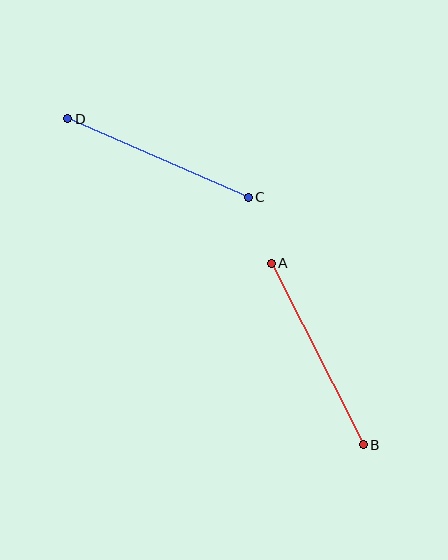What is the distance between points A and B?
The distance is approximately 203 pixels.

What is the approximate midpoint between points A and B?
The midpoint is at approximately (317, 354) pixels.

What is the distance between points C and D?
The distance is approximately 197 pixels.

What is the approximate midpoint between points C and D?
The midpoint is at approximately (158, 158) pixels.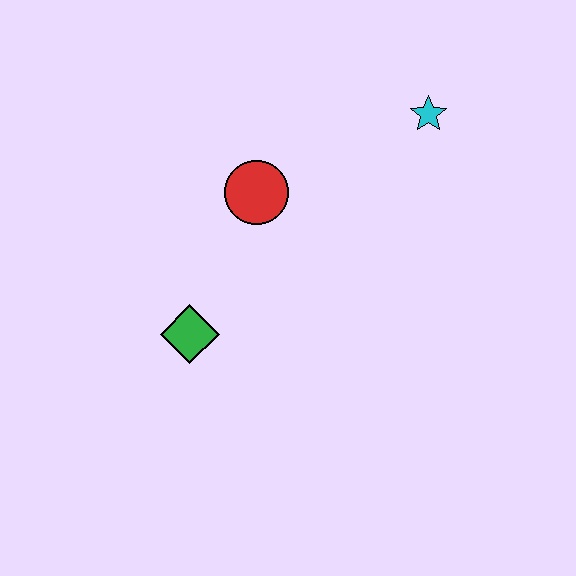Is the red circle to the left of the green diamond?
No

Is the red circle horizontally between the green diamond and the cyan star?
Yes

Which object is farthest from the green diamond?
The cyan star is farthest from the green diamond.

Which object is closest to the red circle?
The green diamond is closest to the red circle.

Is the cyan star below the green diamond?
No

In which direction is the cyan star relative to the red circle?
The cyan star is to the right of the red circle.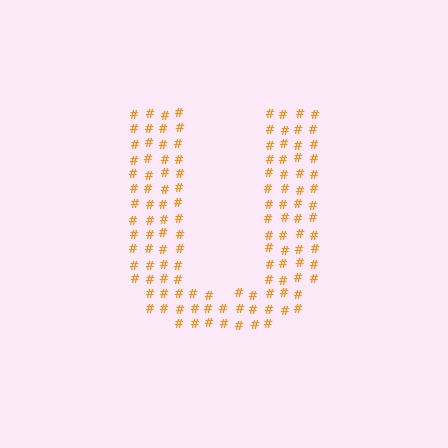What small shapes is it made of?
It is made of small hash symbols.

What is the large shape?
The large shape is the letter U.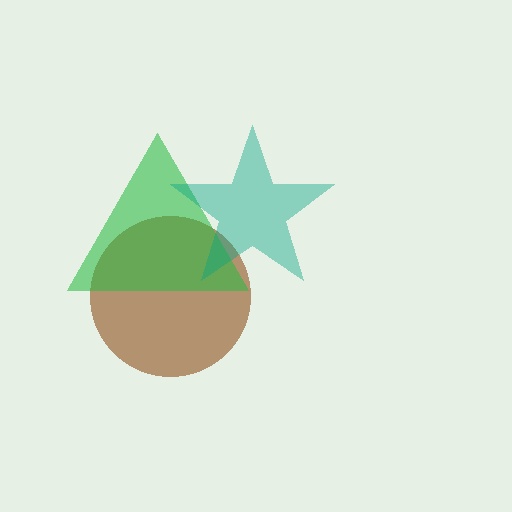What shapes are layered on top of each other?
The layered shapes are: a brown circle, a green triangle, a teal star.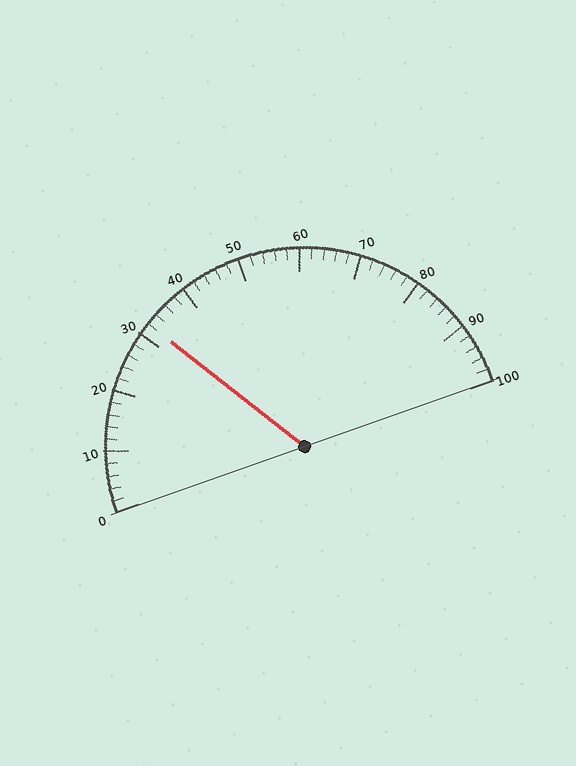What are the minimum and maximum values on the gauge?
The gauge ranges from 0 to 100.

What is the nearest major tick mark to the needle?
The nearest major tick mark is 30.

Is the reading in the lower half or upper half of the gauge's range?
The reading is in the lower half of the range (0 to 100).